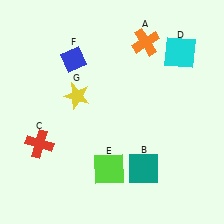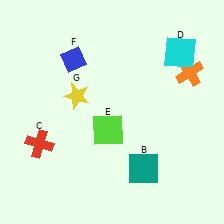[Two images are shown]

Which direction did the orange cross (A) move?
The orange cross (A) moved right.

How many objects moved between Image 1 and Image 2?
2 objects moved between the two images.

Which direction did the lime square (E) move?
The lime square (E) moved up.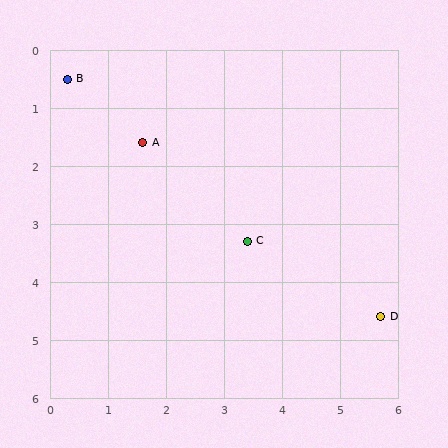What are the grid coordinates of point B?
Point B is at approximately (0.3, 0.5).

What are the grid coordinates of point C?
Point C is at approximately (3.4, 3.3).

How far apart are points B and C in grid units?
Points B and C are about 4.2 grid units apart.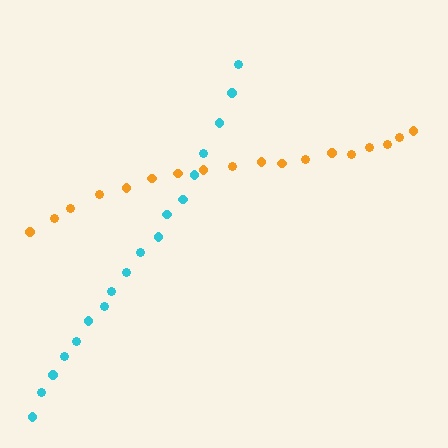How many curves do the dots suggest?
There are 2 distinct paths.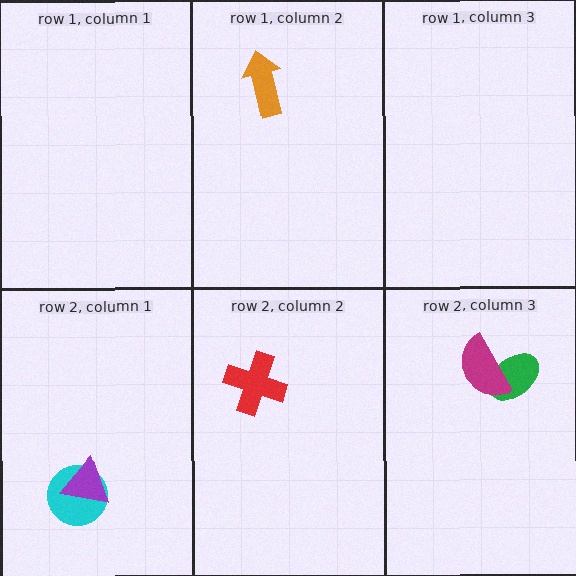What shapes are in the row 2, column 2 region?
The red cross.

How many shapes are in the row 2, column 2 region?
1.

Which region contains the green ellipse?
The row 2, column 3 region.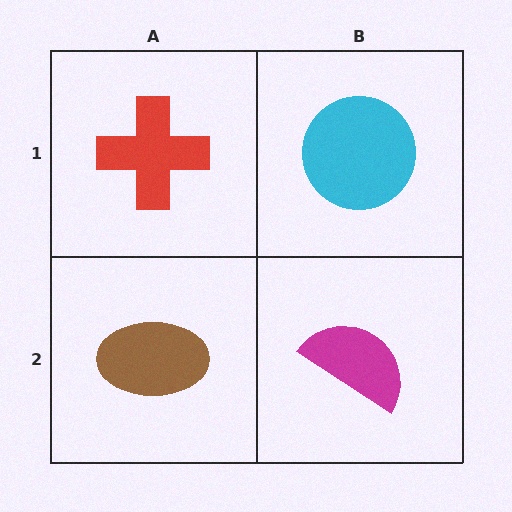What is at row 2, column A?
A brown ellipse.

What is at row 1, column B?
A cyan circle.